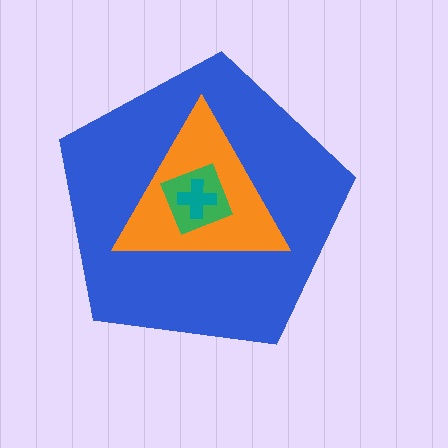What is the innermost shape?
The teal cross.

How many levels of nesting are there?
4.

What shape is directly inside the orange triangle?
The green diamond.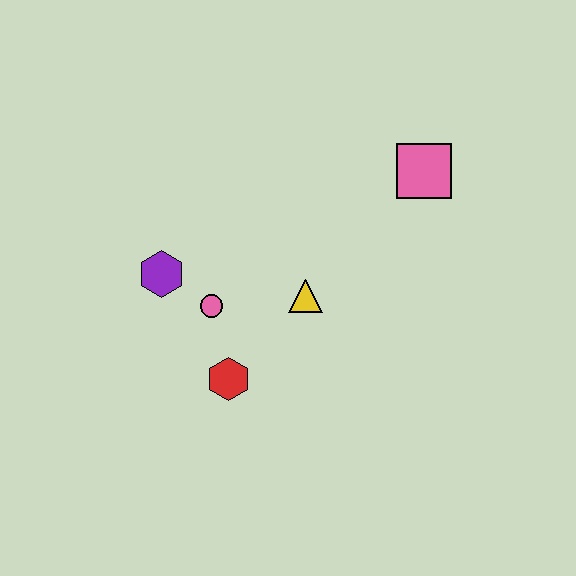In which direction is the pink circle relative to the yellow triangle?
The pink circle is to the left of the yellow triangle.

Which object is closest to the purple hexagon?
The pink circle is closest to the purple hexagon.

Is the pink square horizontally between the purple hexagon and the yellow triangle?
No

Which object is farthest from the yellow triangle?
The pink square is farthest from the yellow triangle.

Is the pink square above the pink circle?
Yes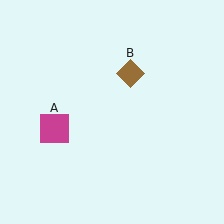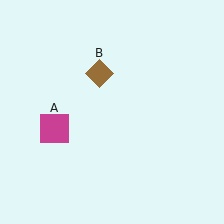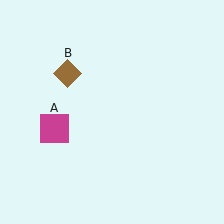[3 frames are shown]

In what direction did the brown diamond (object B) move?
The brown diamond (object B) moved left.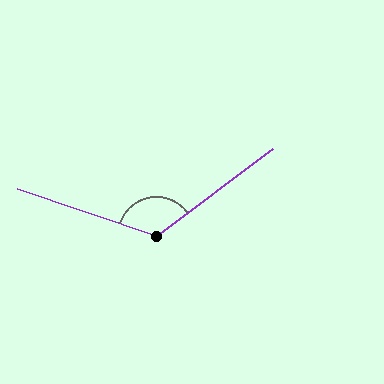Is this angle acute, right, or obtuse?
It is obtuse.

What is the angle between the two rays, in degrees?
Approximately 124 degrees.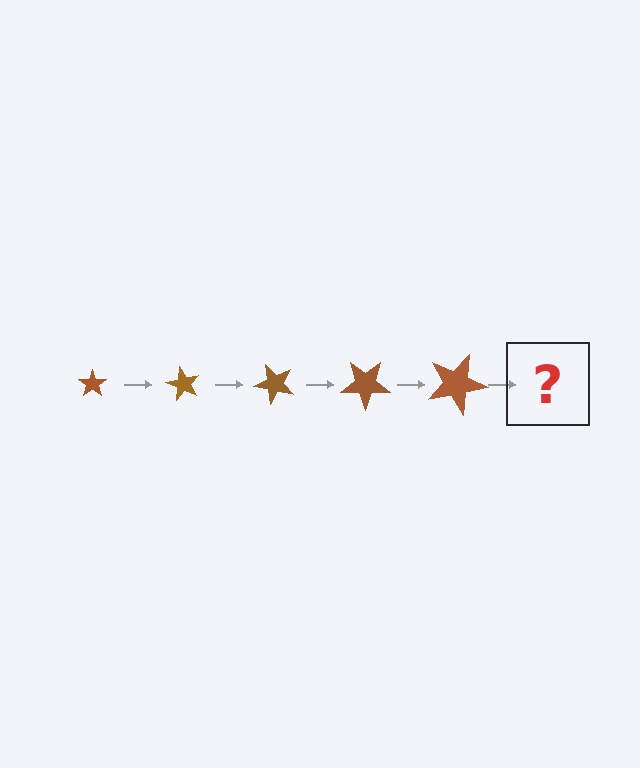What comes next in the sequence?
The next element should be a star, larger than the previous one and rotated 300 degrees from the start.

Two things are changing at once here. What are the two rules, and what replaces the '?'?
The two rules are that the star grows larger each step and it rotates 60 degrees each step. The '?' should be a star, larger than the previous one and rotated 300 degrees from the start.